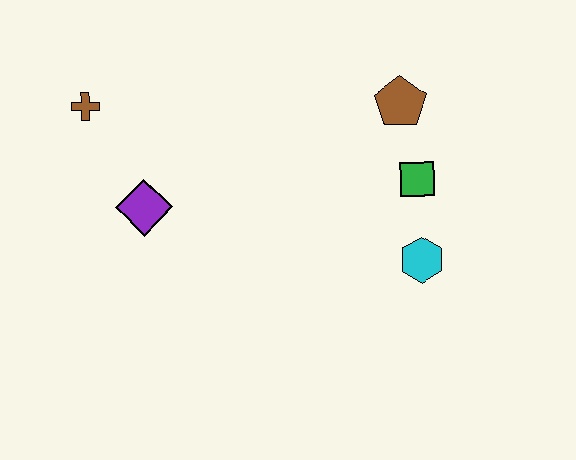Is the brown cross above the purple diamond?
Yes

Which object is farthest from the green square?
The brown cross is farthest from the green square.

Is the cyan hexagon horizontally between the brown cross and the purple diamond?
No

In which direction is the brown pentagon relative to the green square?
The brown pentagon is above the green square.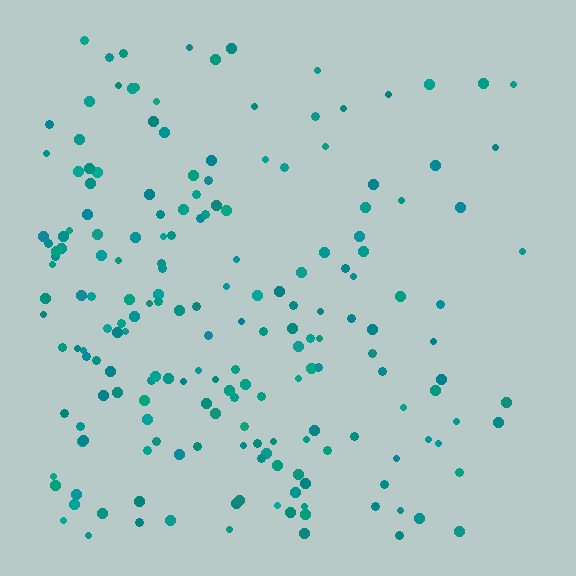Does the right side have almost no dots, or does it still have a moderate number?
Still a moderate number, just noticeably fewer than the left.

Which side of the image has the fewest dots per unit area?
The right.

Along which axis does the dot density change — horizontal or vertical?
Horizontal.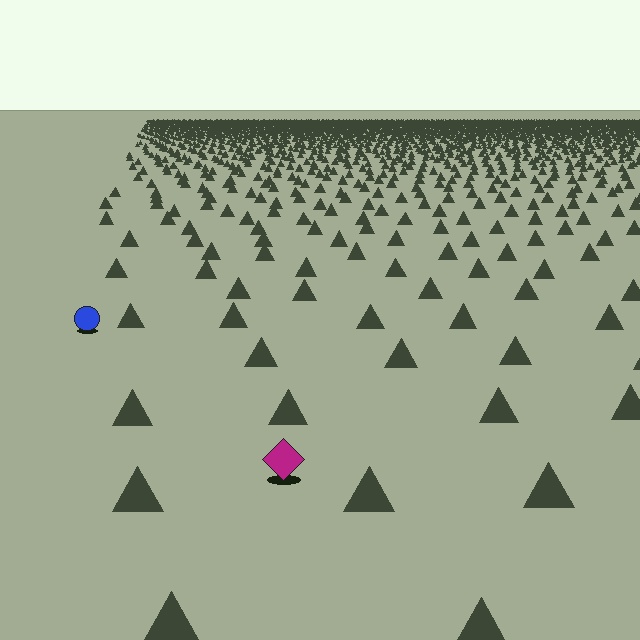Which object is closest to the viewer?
The magenta diamond is closest. The texture marks near it are larger and more spread out.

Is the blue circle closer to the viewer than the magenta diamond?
No. The magenta diamond is closer — you can tell from the texture gradient: the ground texture is coarser near it.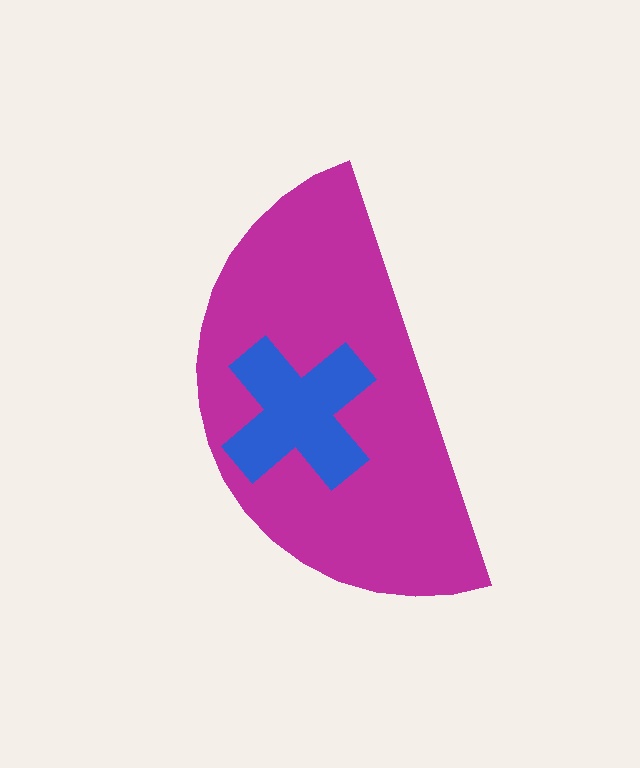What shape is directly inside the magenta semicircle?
The blue cross.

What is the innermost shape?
The blue cross.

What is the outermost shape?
The magenta semicircle.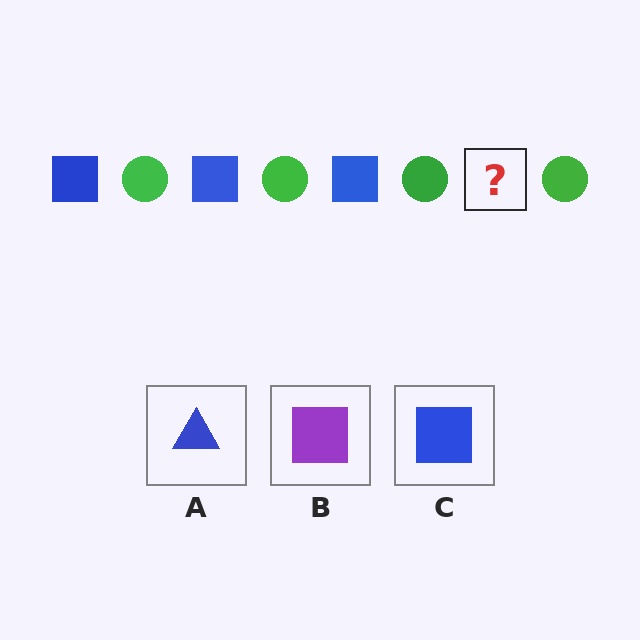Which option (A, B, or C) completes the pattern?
C.